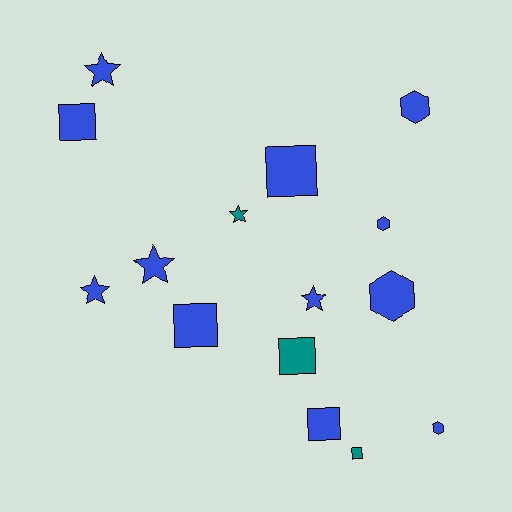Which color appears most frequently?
Blue, with 12 objects.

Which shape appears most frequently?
Square, with 6 objects.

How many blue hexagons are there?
There are 4 blue hexagons.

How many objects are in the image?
There are 15 objects.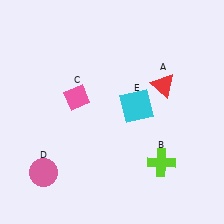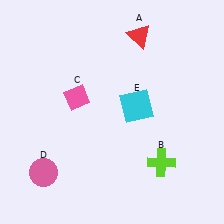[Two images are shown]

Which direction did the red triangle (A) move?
The red triangle (A) moved up.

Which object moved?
The red triangle (A) moved up.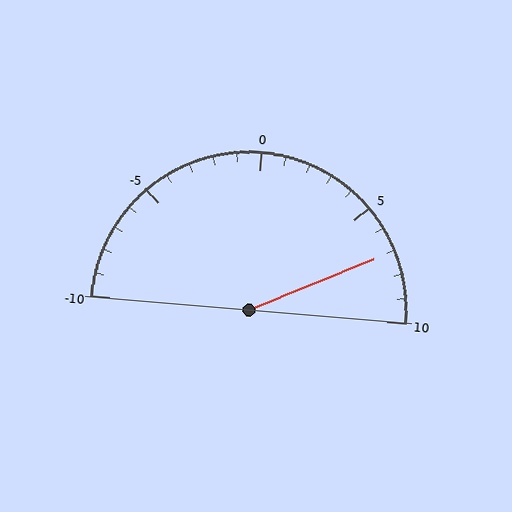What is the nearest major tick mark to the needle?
The nearest major tick mark is 5.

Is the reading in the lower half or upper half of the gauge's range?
The reading is in the upper half of the range (-10 to 10).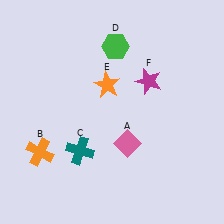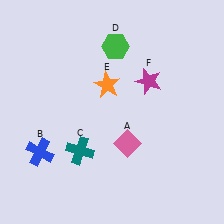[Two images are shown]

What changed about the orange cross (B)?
In Image 1, B is orange. In Image 2, it changed to blue.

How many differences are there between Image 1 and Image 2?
There is 1 difference between the two images.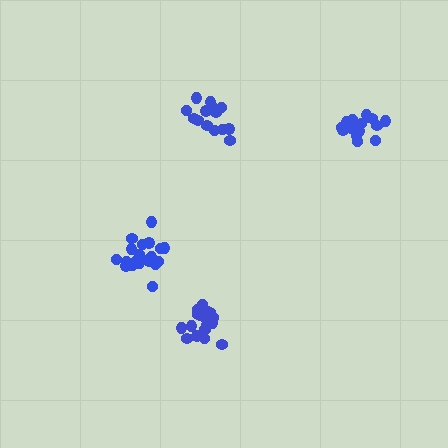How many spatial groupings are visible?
There are 4 spatial groupings.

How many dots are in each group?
Group 1: 21 dots, Group 2: 16 dots, Group 3: 15 dots, Group 4: 18 dots (70 total).